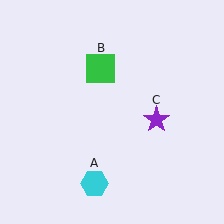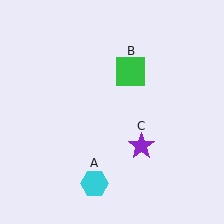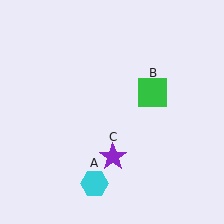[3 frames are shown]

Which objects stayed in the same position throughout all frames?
Cyan hexagon (object A) remained stationary.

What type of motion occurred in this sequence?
The green square (object B), purple star (object C) rotated clockwise around the center of the scene.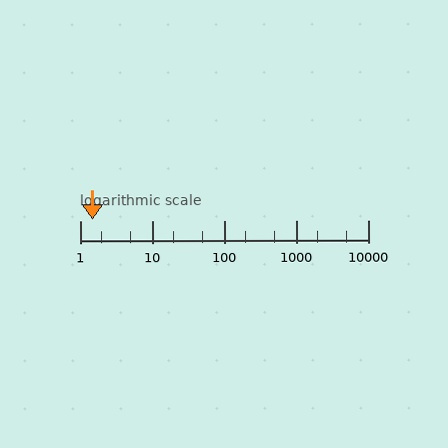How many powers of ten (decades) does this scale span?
The scale spans 4 decades, from 1 to 10000.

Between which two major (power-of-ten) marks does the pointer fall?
The pointer is between 1 and 10.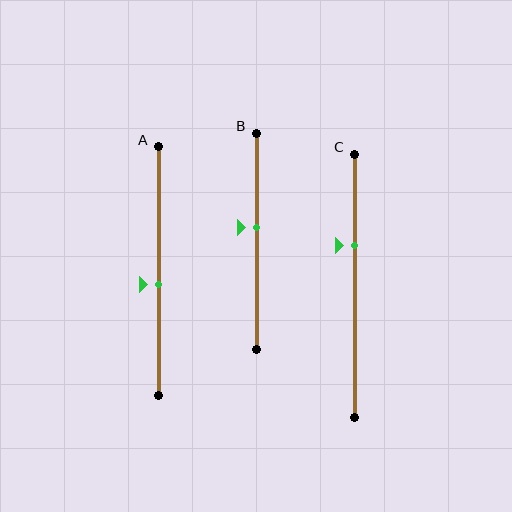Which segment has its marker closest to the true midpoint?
Segment A has its marker closest to the true midpoint.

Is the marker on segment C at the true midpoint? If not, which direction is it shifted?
No, the marker on segment C is shifted upward by about 15% of the segment length.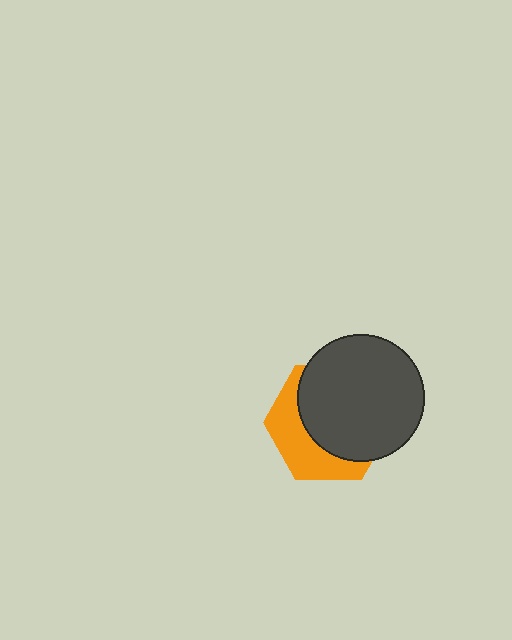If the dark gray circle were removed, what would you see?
You would see the complete orange hexagon.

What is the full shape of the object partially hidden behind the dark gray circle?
The partially hidden object is an orange hexagon.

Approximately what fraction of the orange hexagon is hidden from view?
Roughly 62% of the orange hexagon is hidden behind the dark gray circle.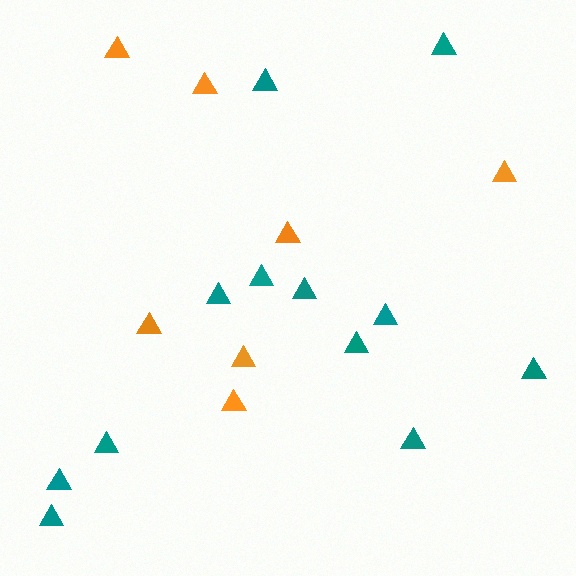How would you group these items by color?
There are 2 groups: one group of teal triangles (12) and one group of orange triangles (7).